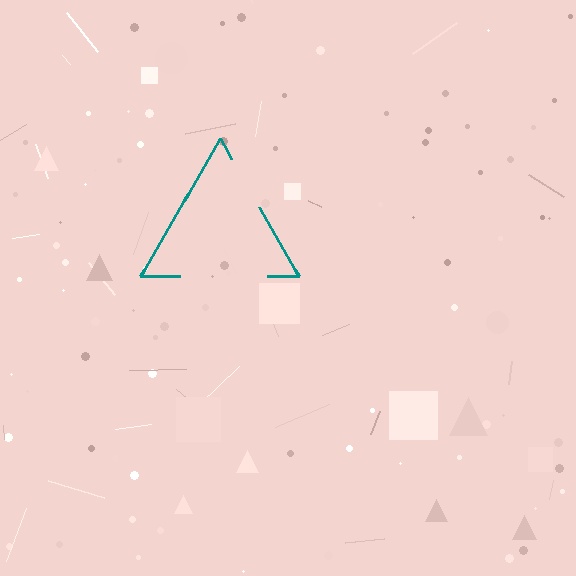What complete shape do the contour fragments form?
The contour fragments form a triangle.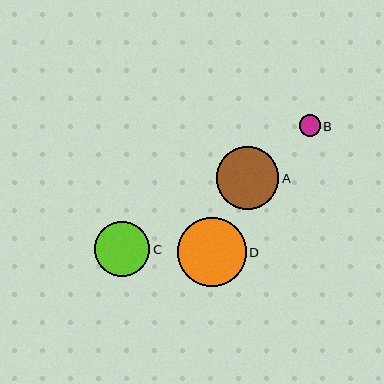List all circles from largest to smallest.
From largest to smallest: D, A, C, B.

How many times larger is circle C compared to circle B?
Circle C is approximately 2.6 times the size of circle B.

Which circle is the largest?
Circle D is the largest with a size of approximately 69 pixels.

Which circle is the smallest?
Circle B is the smallest with a size of approximately 21 pixels.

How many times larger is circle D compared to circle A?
Circle D is approximately 1.1 times the size of circle A.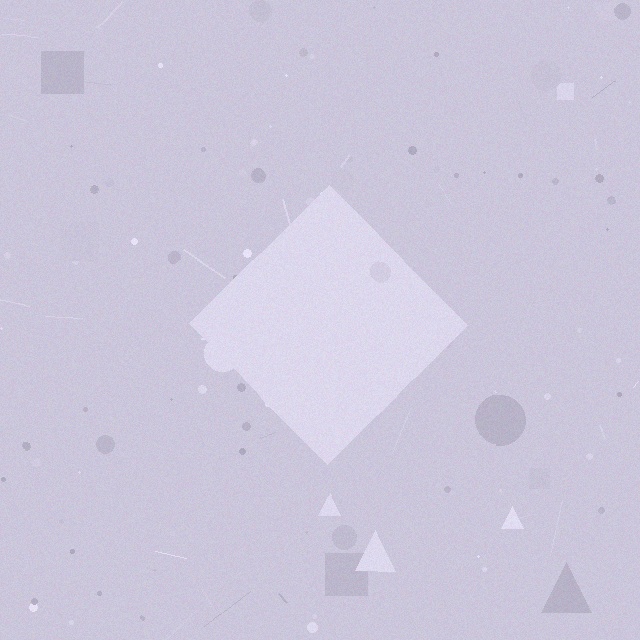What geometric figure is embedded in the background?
A diamond is embedded in the background.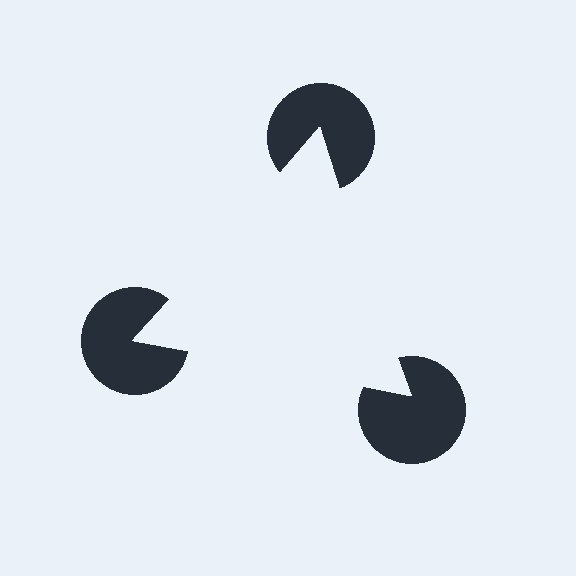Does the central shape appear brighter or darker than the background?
It typically appears slightly brighter than the background, even though no actual brightness change is drawn.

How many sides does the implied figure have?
3 sides.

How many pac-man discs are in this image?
There are 3 — one at each vertex of the illusory triangle.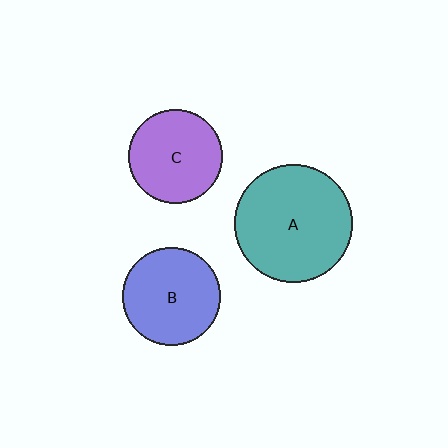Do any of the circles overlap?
No, none of the circles overlap.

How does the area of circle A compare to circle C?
Approximately 1.6 times.